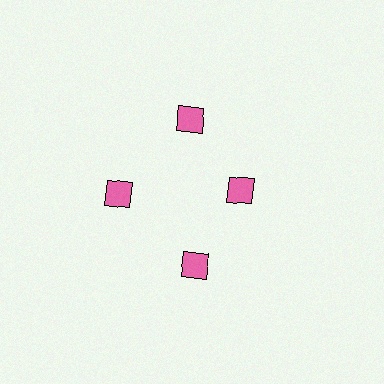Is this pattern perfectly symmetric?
No. The 4 pink squares are arranged in a ring, but one element near the 3 o'clock position is pulled inward toward the center, breaking the 4-fold rotational symmetry.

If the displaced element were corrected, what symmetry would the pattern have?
It would have 4-fold rotational symmetry — the pattern would map onto itself every 90 degrees.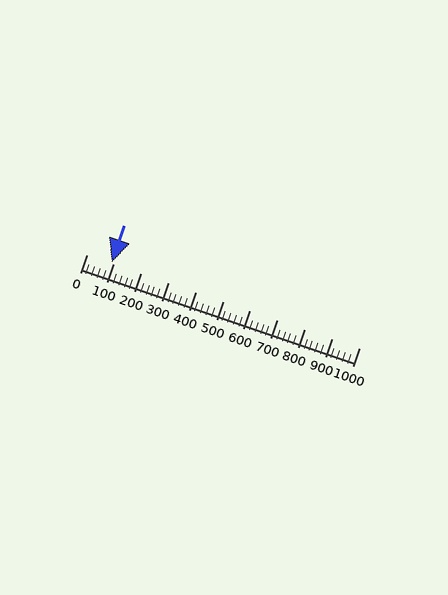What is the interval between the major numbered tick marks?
The major tick marks are spaced 100 units apart.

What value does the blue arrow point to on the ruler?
The blue arrow points to approximately 94.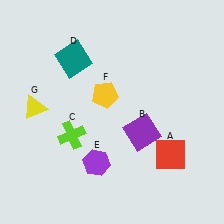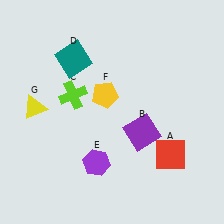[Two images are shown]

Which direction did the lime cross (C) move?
The lime cross (C) moved up.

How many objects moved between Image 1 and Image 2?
1 object moved between the two images.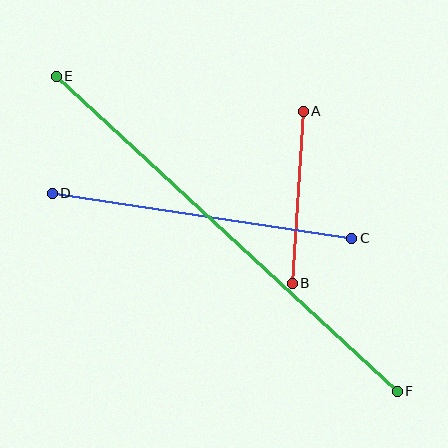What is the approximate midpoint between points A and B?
The midpoint is at approximately (298, 197) pixels.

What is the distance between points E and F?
The distance is approximately 464 pixels.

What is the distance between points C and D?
The distance is approximately 303 pixels.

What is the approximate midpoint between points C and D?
The midpoint is at approximately (202, 216) pixels.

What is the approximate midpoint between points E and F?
The midpoint is at approximately (227, 234) pixels.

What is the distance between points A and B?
The distance is approximately 173 pixels.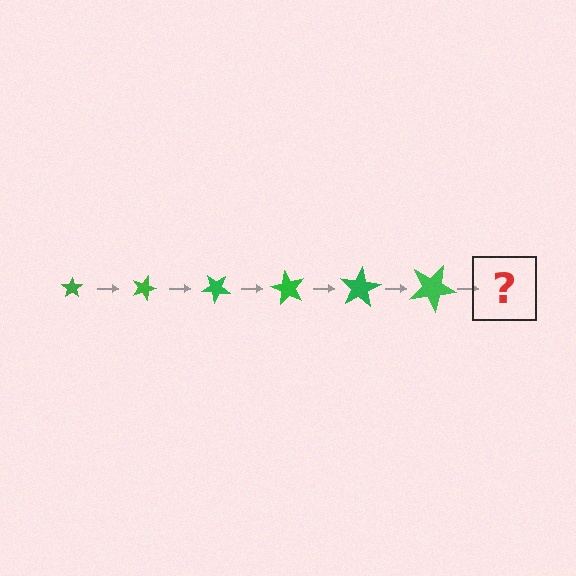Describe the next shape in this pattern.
It should be a star, larger than the previous one and rotated 120 degrees from the start.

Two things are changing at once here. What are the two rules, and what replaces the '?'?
The two rules are that the star grows larger each step and it rotates 20 degrees each step. The '?' should be a star, larger than the previous one and rotated 120 degrees from the start.